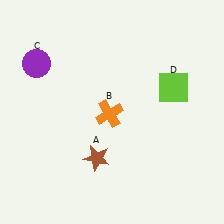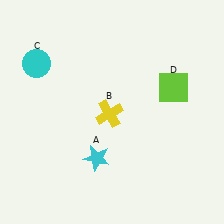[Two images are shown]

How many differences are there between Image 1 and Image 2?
There are 3 differences between the two images.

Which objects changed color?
A changed from brown to cyan. B changed from orange to yellow. C changed from purple to cyan.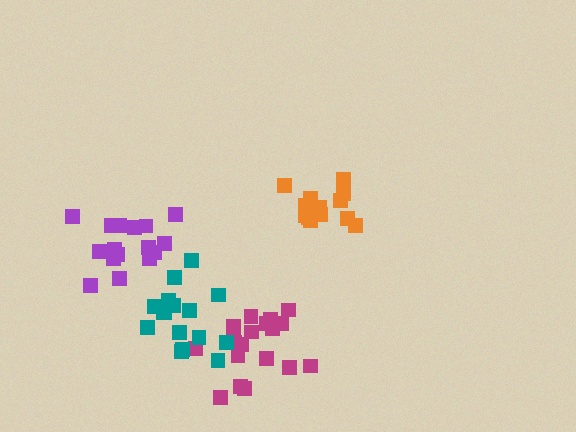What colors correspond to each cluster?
The clusters are colored: magenta, teal, orange, purple.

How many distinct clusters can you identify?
There are 4 distinct clusters.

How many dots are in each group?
Group 1: 19 dots, Group 2: 16 dots, Group 3: 13 dots, Group 4: 16 dots (64 total).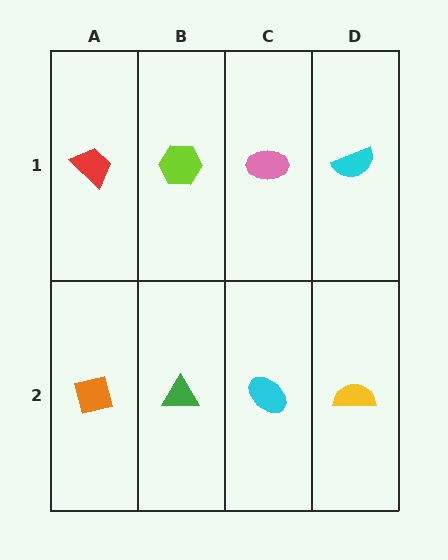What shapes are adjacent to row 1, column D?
A yellow semicircle (row 2, column D), a pink ellipse (row 1, column C).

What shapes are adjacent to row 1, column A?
An orange square (row 2, column A), a lime hexagon (row 1, column B).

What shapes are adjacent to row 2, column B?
A lime hexagon (row 1, column B), an orange square (row 2, column A), a cyan ellipse (row 2, column C).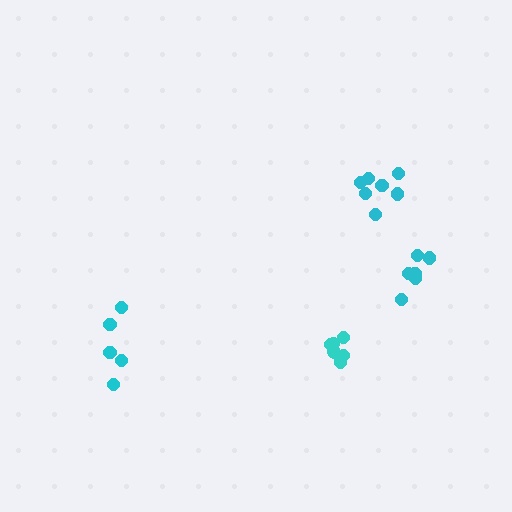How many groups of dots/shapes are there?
There are 4 groups.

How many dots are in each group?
Group 1: 7 dots, Group 2: 6 dots, Group 3: 5 dots, Group 4: 6 dots (24 total).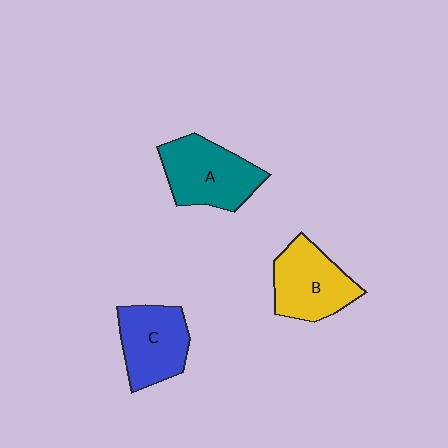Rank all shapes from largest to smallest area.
From largest to smallest: A (teal), B (yellow), C (blue).